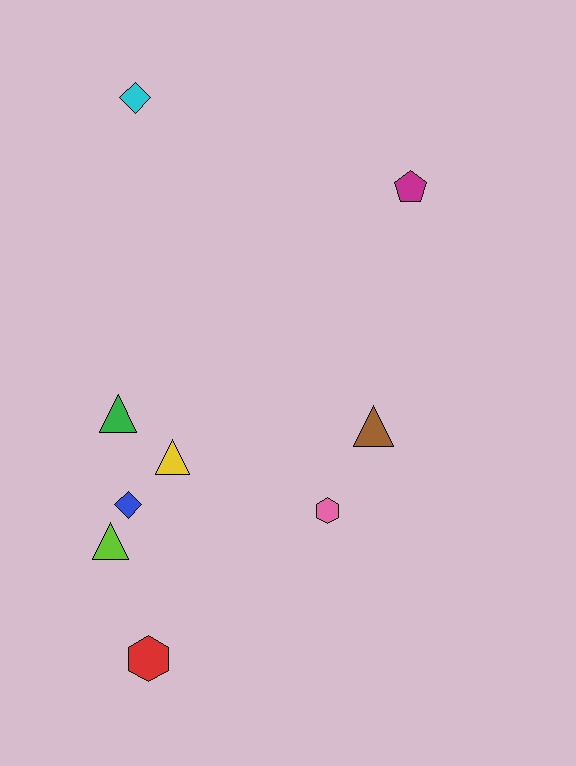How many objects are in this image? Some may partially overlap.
There are 9 objects.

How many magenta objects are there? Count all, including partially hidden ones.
There is 1 magenta object.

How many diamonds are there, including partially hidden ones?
There are 2 diamonds.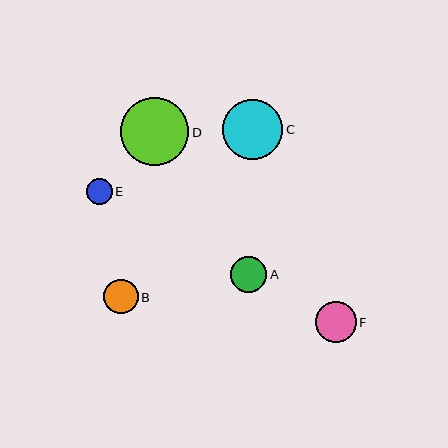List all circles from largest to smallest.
From largest to smallest: D, C, F, A, B, E.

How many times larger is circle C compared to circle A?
Circle C is approximately 1.7 times the size of circle A.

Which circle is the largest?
Circle D is the largest with a size of approximately 69 pixels.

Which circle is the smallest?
Circle E is the smallest with a size of approximately 26 pixels.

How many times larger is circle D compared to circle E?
Circle D is approximately 2.7 times the size of circle E.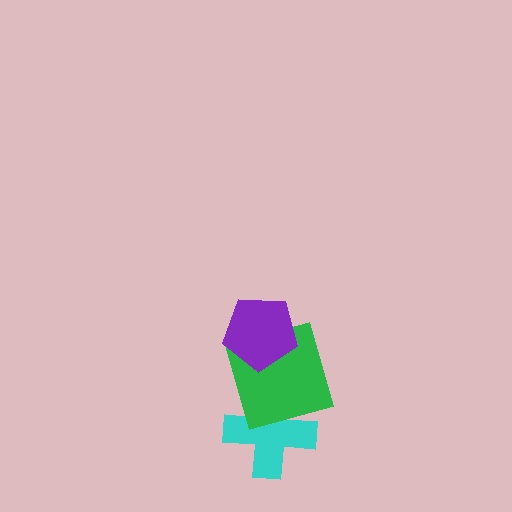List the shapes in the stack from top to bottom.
From top to bottom: the purple pentagon, the green square, the cyan cross.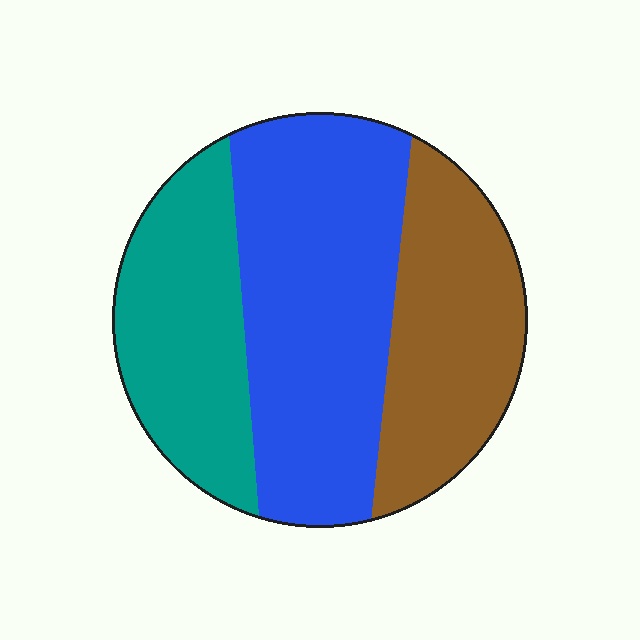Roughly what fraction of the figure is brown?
Brown takes up about one quarter (1/4) of the figure.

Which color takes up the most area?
Blue, at roughly 45%.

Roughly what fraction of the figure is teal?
Teal covers 27% of the figure.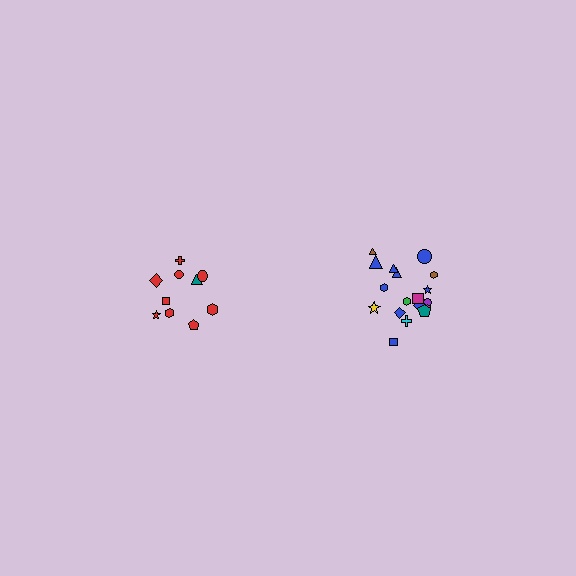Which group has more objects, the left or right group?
The right group.